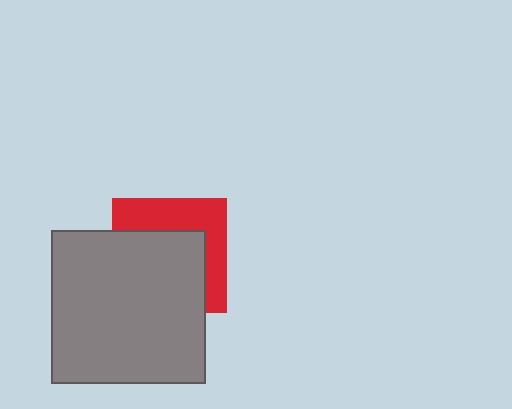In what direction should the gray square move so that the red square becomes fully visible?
The gray square should move toward the lower-left. That is the shortest direction to clear the overlap and leave the red square fully visible.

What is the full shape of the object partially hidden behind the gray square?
The partially hidden object is a red square.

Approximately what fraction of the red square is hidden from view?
Roughly 59% of the red square is hidden behind the gray square.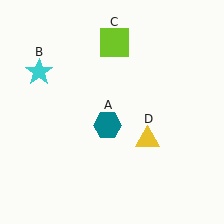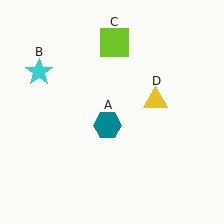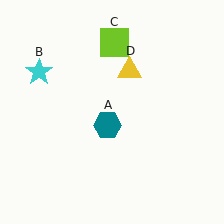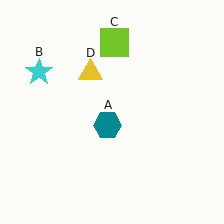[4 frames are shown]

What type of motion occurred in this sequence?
The yellow triangle (object D) rotated counterclockwise around the center of the scene.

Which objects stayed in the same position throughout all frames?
Teal hexagon (object A) and cyan star (object B) and lime square (object C) remained stationary.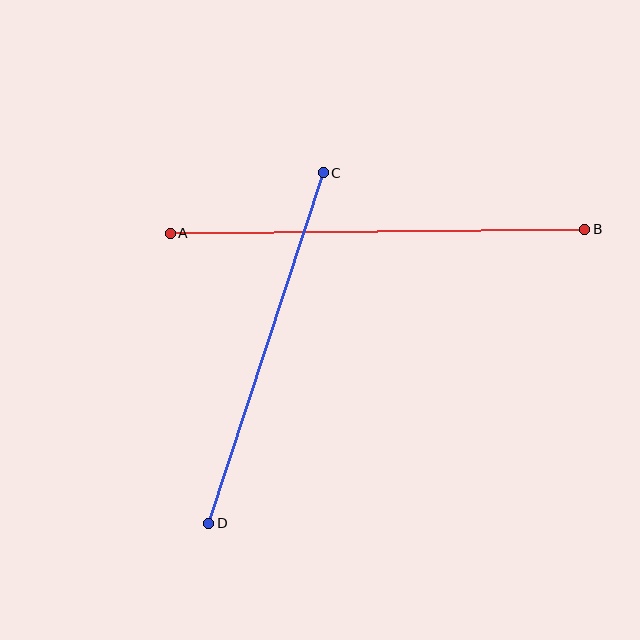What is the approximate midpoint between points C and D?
The midpoint is at approximately (266, 348) pixels.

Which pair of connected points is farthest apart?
Points A and B are farthest apart.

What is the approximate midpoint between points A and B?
The midpoint is at approximately (377, 231) pixels.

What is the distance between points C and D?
The distance is approximately 369 pixels.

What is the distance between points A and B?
The distance is approximately 414 pixels.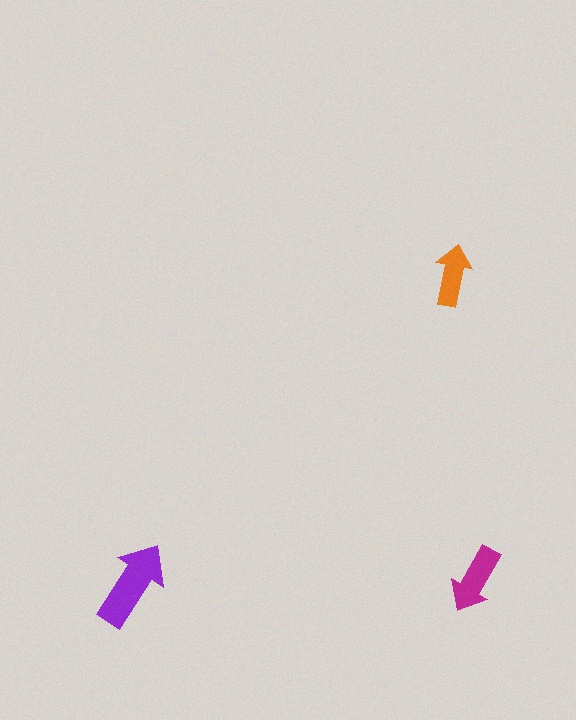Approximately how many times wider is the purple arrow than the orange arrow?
About 1.5 times wider.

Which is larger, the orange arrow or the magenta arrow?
The magenta one.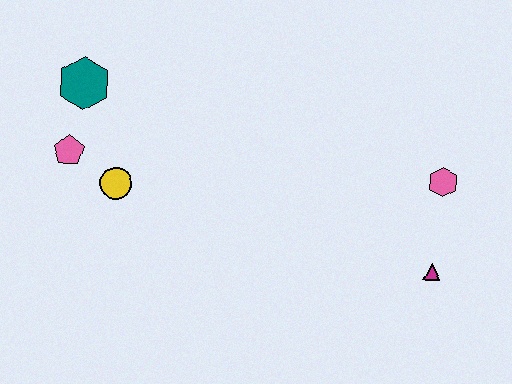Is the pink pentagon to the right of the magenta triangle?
No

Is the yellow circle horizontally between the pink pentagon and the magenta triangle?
Yes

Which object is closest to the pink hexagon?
The magenta triangle is closest to the pink hexagon.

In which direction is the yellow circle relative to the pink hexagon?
The yellow circle is to the left of the pink hexagon.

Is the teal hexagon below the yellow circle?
No